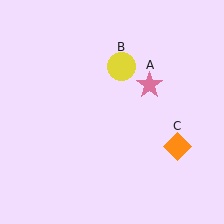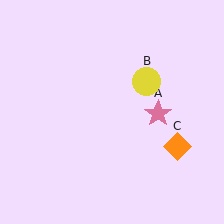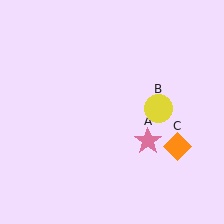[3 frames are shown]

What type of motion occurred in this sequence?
The pink star (object A), yellow circle (object B) rotated clockwise around the center of the scene.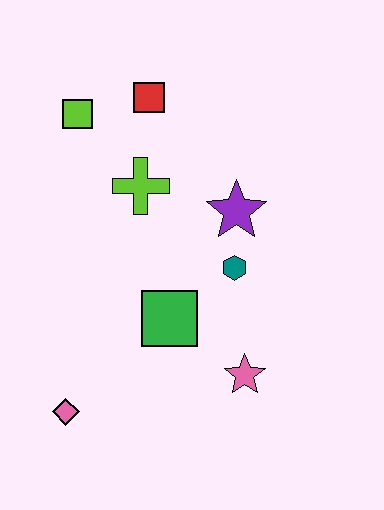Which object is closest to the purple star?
The teal hexagon is closest to the purple star.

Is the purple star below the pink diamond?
No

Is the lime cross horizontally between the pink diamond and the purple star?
Yes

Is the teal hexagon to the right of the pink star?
No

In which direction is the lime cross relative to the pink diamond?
The lime cross is above the pink diamond.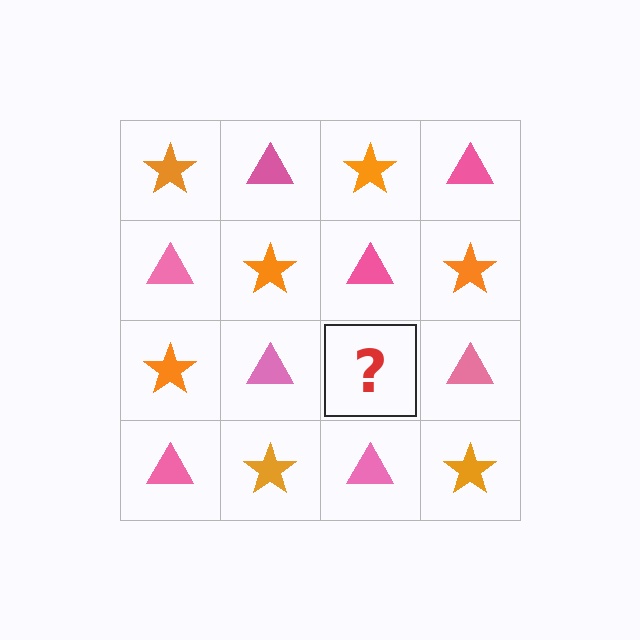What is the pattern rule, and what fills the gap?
The rule is that it alternates orange star and pink triangle in a checkerboard pattern. The gap should be filled with an orange star.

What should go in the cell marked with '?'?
The missing cell should contain an orange star.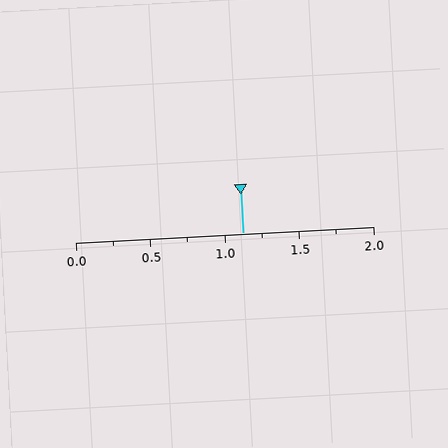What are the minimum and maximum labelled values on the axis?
The axis runs from 0.0 to 2.0.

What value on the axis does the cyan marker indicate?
The marker indicates approximately 1.12.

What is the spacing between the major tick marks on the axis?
The major ticks are spaced 0.5 apart.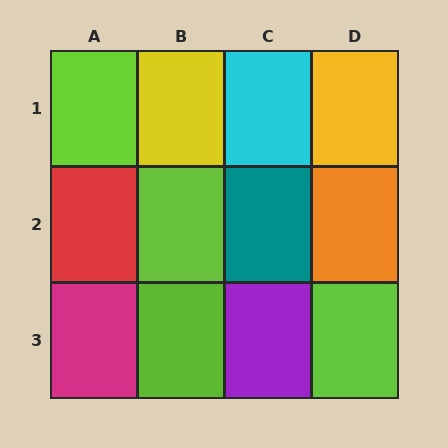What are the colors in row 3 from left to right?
Magenta, lime, purple, lime.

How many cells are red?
1 cell is red.